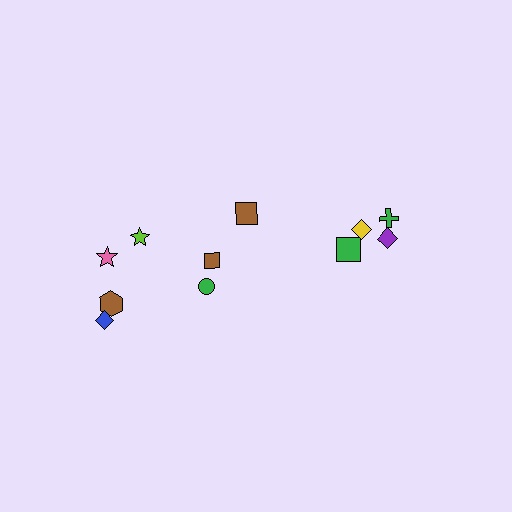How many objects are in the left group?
There are 7 objects.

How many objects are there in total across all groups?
There are 11 objects.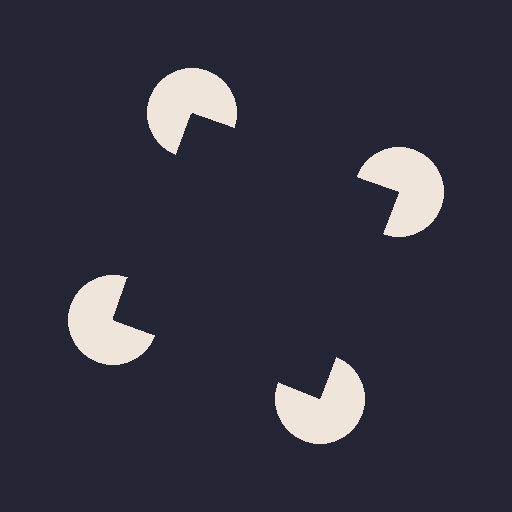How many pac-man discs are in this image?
There are 4 — one at each vertex of the illusory square.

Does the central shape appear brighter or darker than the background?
It typically appears slightly darker than the background, even though no actual brightness change is drawn.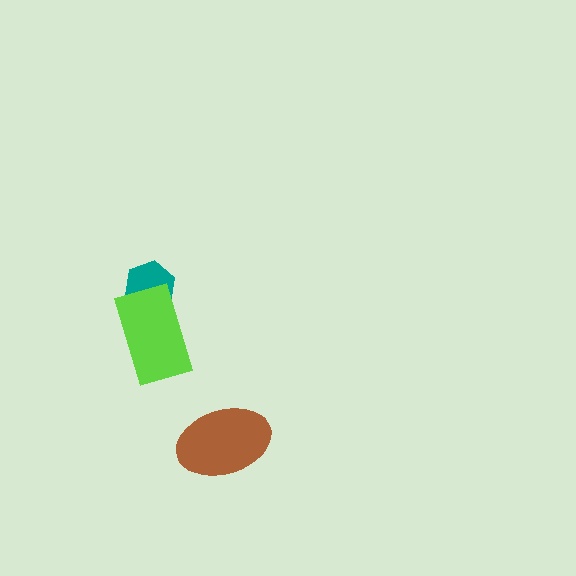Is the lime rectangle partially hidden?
No, no other shape covers it.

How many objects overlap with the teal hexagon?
1 object overlaps with the teal hexagon.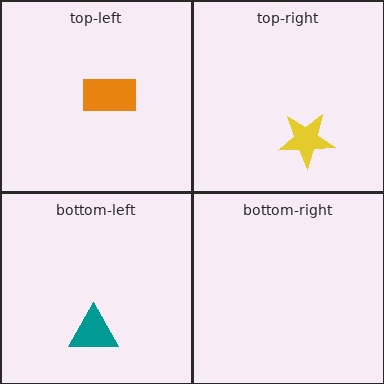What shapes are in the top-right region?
The yellow star.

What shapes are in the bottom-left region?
The teal triangle.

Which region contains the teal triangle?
The bottom-left region.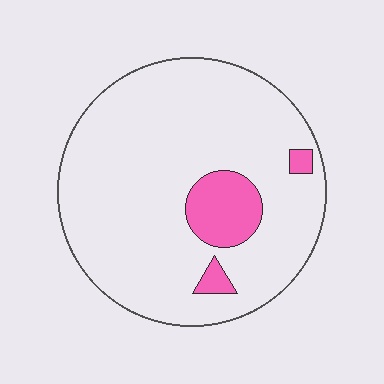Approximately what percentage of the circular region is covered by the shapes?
Approximately 10%.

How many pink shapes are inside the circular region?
3.